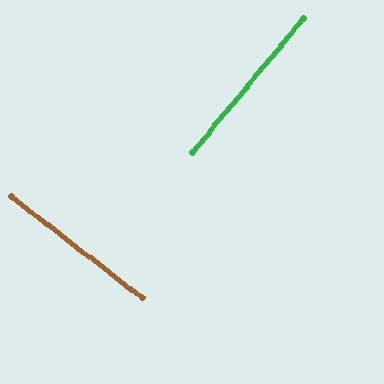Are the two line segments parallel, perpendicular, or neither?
Perpendicular — they meet at approximately 88°.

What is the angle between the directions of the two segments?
Approximately 88 degrees.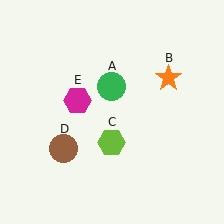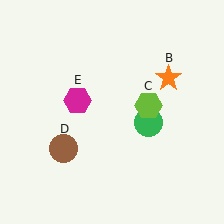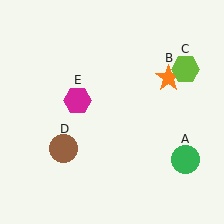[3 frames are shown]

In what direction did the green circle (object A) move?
The green circle (object A) moved down and to the right.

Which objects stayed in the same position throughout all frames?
Orange star (object B) and brown circle (object D) and magenta hexagon (object E) remained stationary.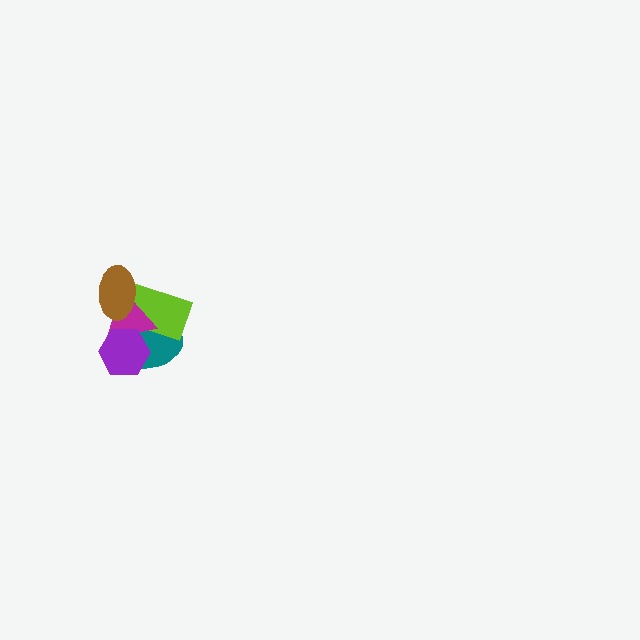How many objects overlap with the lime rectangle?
4 objects overlap with the lime rectangle.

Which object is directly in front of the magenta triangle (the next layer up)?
The purple hexagon is directly in front of the magenta triangle.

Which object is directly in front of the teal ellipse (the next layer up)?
The lime rectangle is directly in front of the teal ellipse.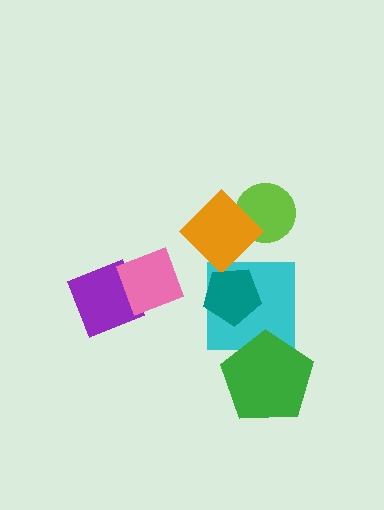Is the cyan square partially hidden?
Yes, it is partially covered by another shape.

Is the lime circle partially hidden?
Yes, it is partially covered by another shape.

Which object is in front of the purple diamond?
The pink square is in front of the purple diamond.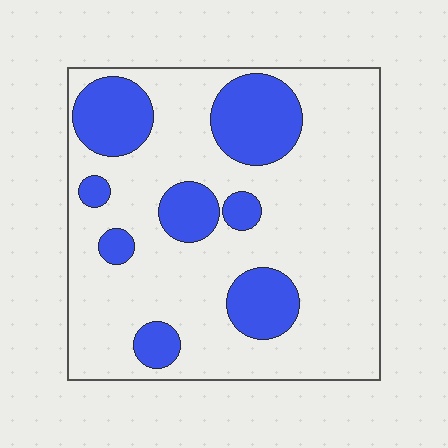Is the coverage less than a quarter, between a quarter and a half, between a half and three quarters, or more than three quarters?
Less than a quarter.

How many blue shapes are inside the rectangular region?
8.